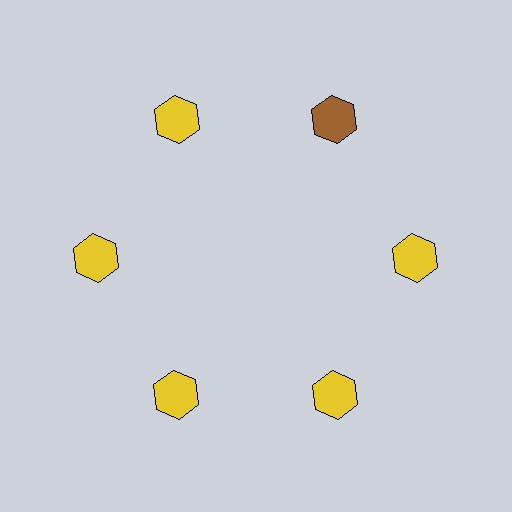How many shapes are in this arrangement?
There are 6 shapes arranged in a ring pattern.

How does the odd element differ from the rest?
It has a different color: brown instead of yellow.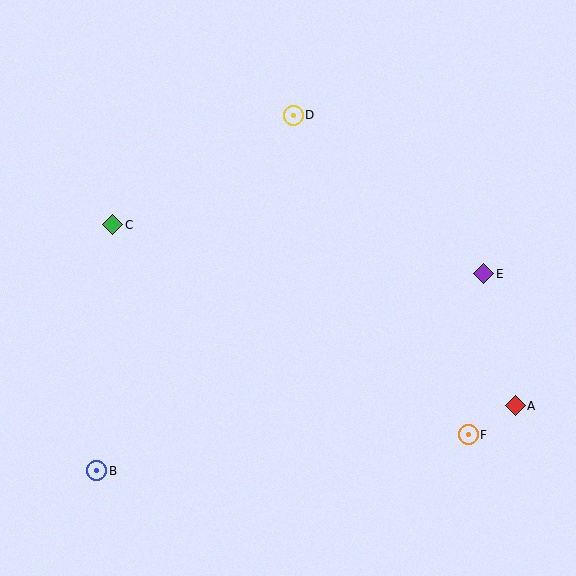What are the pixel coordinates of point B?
Point B is at (97, 471).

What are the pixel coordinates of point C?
Point C is at (113, 225).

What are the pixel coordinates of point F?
Point F is at (468, 435).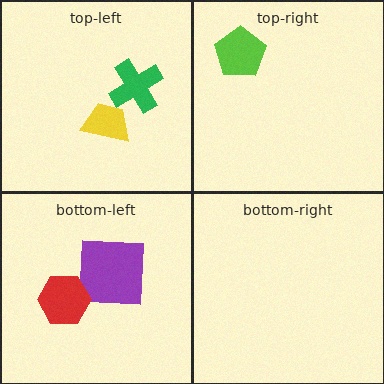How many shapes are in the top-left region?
2.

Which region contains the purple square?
The bottom-left region.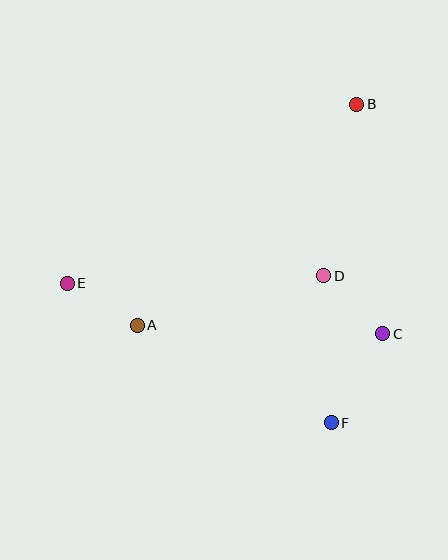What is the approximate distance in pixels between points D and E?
The distance between D and E is approximately 257 pixels.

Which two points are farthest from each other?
Points B and E are farthest from each other.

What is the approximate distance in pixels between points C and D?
The distance between C and D is approximately 82 pixels.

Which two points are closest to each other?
Points A and E are closest to each other.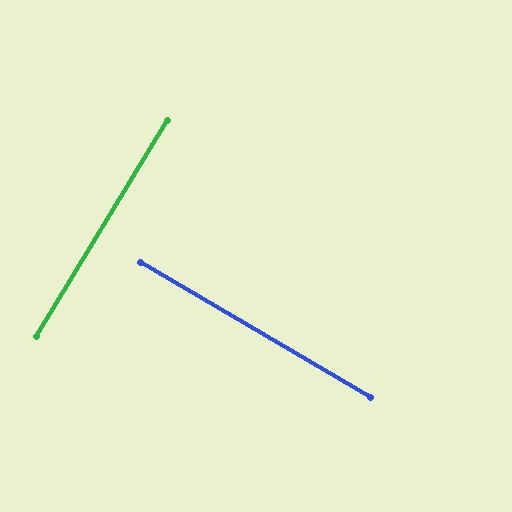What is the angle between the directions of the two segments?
Approximately 89 degrees.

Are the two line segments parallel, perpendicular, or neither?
Perpendicular — they meet at approximately 89°.